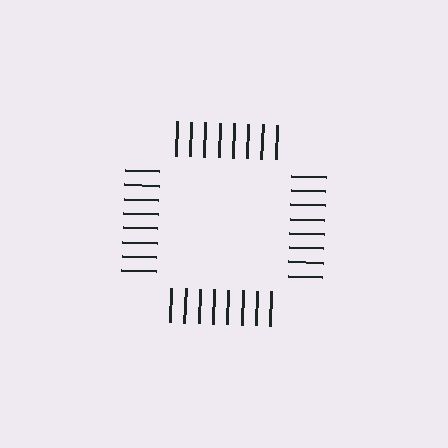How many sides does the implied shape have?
4 sides — the line-ends trace a square.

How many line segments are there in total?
32 — 8 along each of the 4 edges.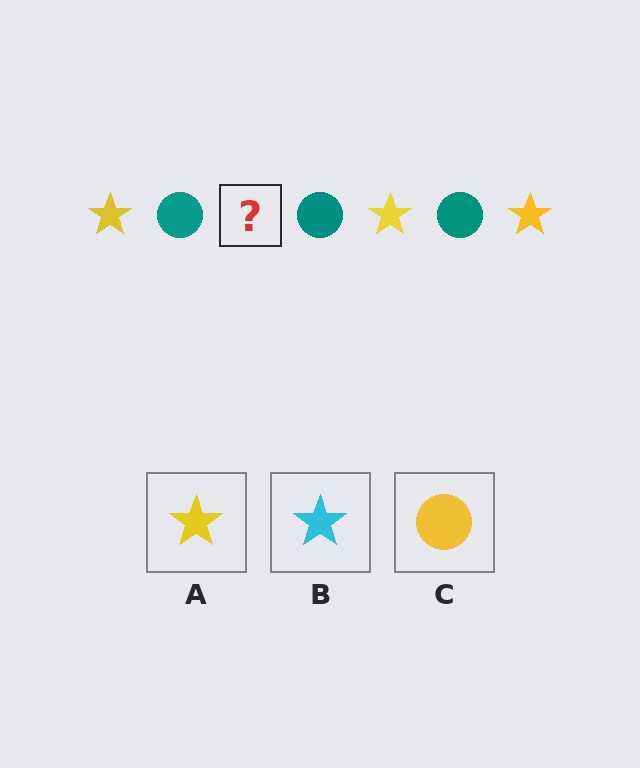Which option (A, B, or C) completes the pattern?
A.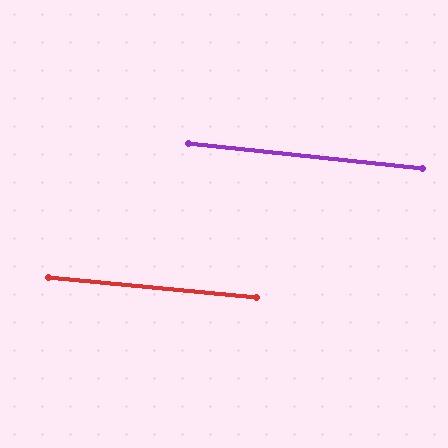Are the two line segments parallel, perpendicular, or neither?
Parallel — their directions differ by only 0.6°.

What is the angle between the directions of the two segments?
Approximately 1 degree.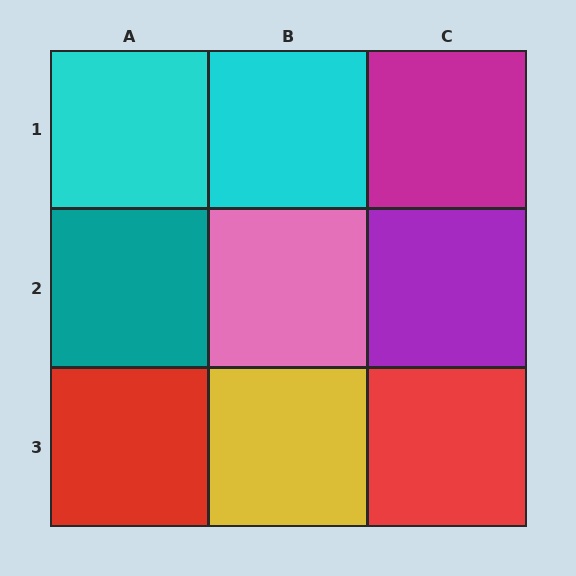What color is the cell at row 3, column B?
Yellow.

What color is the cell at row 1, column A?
Cyan.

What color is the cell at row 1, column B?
Cyan.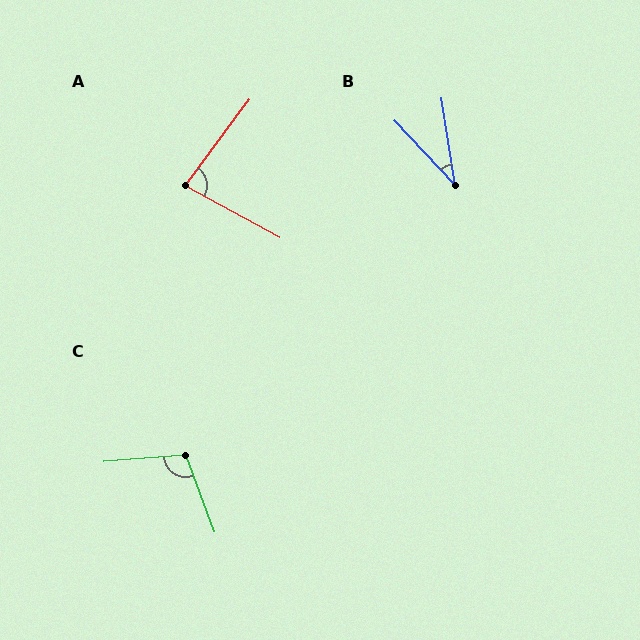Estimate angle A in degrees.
Approximately 82 degrees.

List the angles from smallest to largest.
B (34°), A (82°), C (106°).